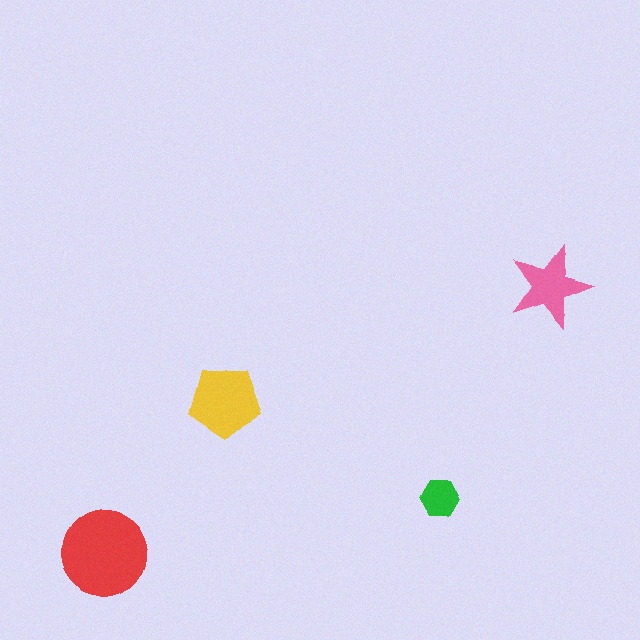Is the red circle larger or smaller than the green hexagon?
Larger.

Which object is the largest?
The red circle.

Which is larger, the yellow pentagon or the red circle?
The red circle.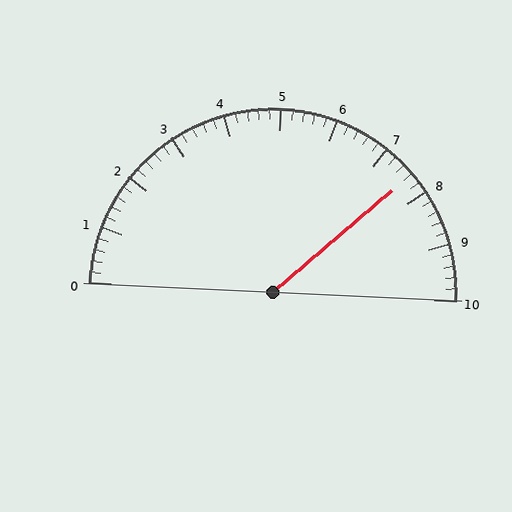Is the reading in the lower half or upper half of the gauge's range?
The reading is in the upper half of the range (0 to 10).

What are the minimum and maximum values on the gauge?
The gauge ranges from 0 to 10.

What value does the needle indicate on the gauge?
The needle indicates approximately 7.6.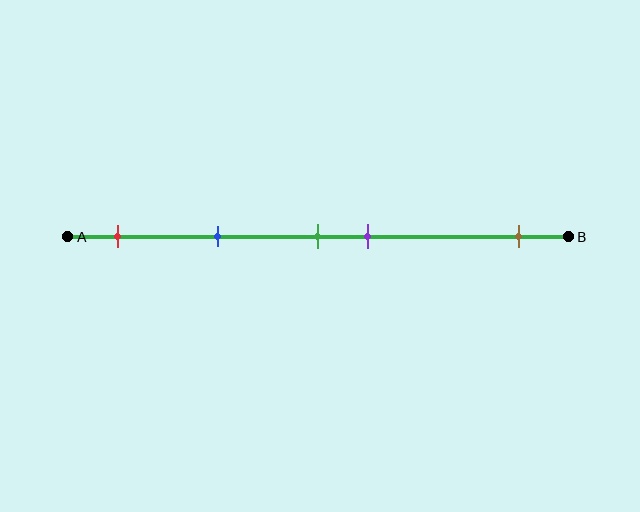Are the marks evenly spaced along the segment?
No, the marks are not evenly spaced.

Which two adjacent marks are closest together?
The green and purple marks are the closest adjacent pair.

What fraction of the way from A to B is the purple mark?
The purple mark is approximately 60% (0.6) of the way from A to B.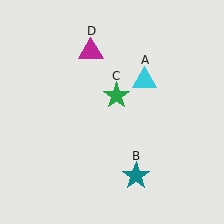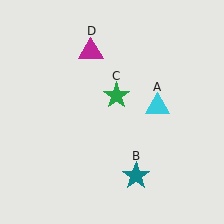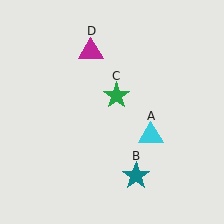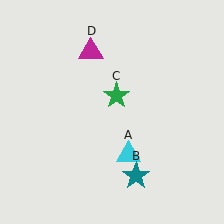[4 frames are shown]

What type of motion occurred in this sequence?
The cyan triangle (object A) rotated clockwise around the center of the scene.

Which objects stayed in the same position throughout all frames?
Teal star (object B) and green star (object C) and magenta triangle (object D) remained stationary.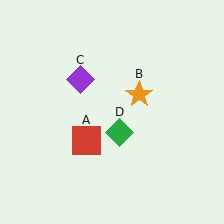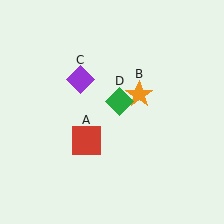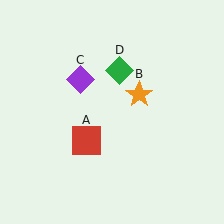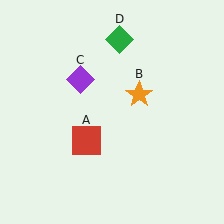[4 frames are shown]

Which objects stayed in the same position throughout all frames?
Red square (object A) and orange star (object B) and purple diamond (object C) remained stationary.